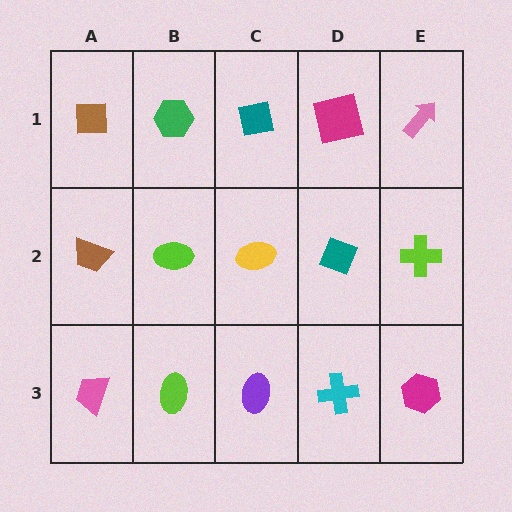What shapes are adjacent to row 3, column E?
A lime cross (row 2, column E), a cyan cross (row 3, column D).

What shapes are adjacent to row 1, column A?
A brown trapezoid (row 2, column A), a green hexagon (row 1, column B).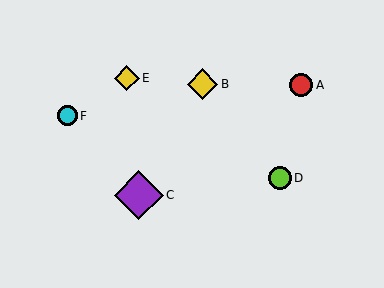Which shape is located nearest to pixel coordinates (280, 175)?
The lime circle (labeled D) at (280, 178) is nearest to that location.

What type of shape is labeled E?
Shape E is a yellow diamond.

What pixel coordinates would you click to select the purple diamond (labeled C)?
Click at (139, 195) to select the purple diamond C.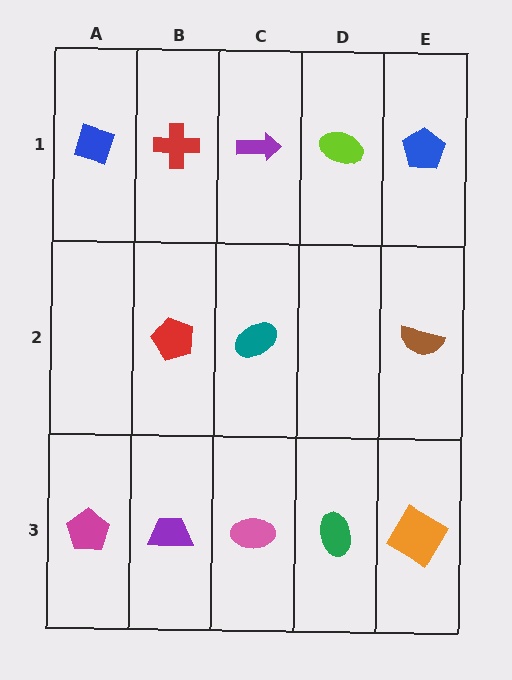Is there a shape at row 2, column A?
No, that cell is empty.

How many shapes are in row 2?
3 shapes.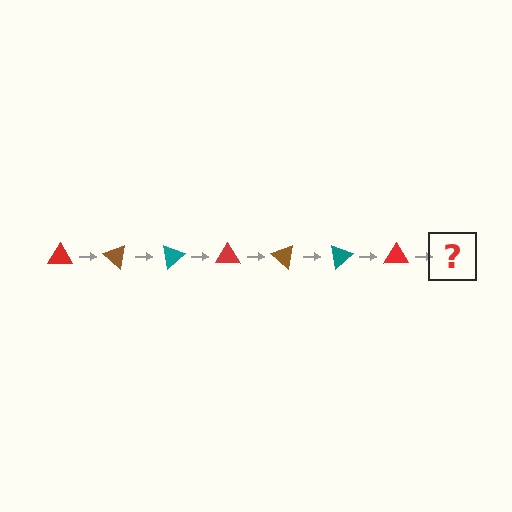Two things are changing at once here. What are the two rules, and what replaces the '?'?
The two rules are that it rotates 40 degrees each step and the color cycles through red, brown, and teal. The '?' should be a brown triangle, rotated 280 degrees from the start.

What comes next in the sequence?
The next element should be a brown triangle, rotated 280 degrees from the start.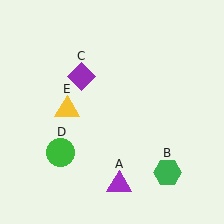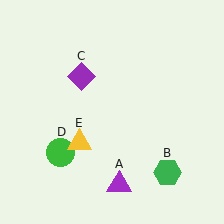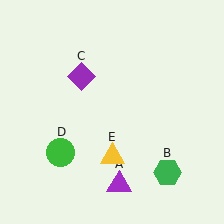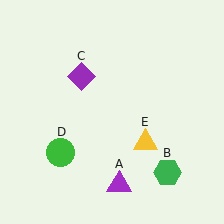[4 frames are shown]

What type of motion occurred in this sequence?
The yellow triangle (object E) rotated counterclockwise around the center of the scene.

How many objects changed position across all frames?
1 object changed position: yellow triangle (object E).